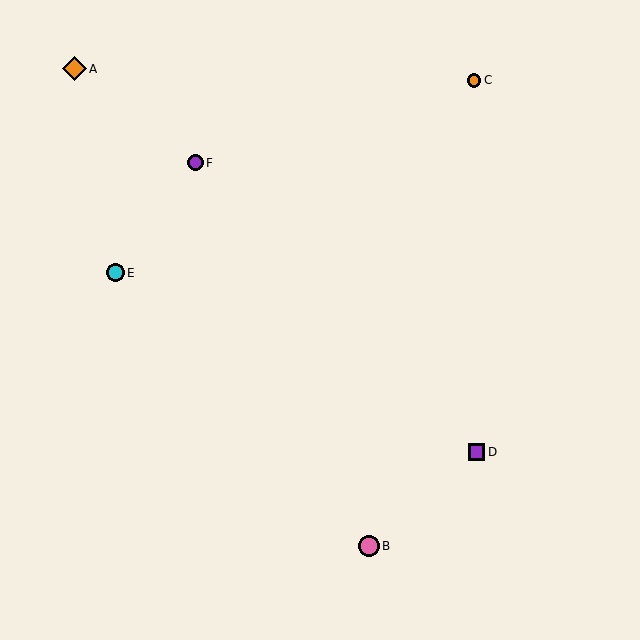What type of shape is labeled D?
Shape D is a purple square.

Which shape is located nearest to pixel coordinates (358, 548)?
The pink circle (labeled B) at (369, 546) is nearest to that location.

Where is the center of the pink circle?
The center of the pink circle is at (369, 546).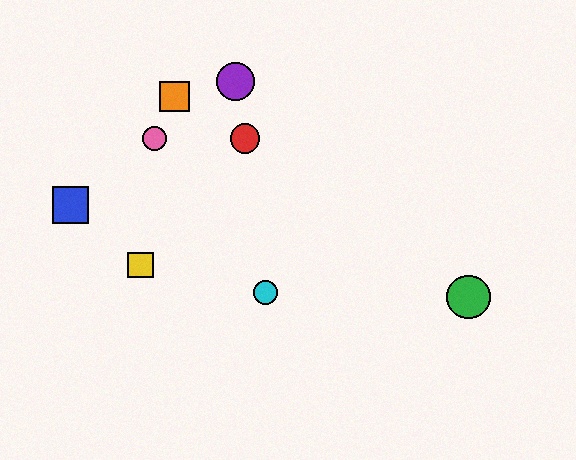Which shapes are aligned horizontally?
The red circle, the pink circle are aligned horizontally.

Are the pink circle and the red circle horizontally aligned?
Yes, both are at y≈138.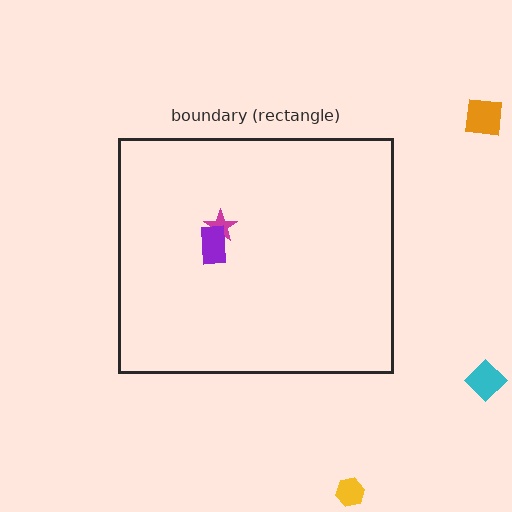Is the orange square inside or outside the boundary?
Outside.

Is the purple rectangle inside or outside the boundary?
Inside.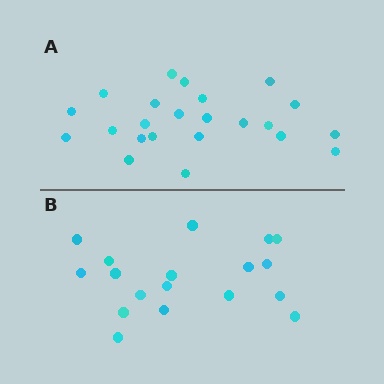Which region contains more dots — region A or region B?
Region A (the top region) has more dots.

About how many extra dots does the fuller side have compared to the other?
Region A has about 5 more dots than region B.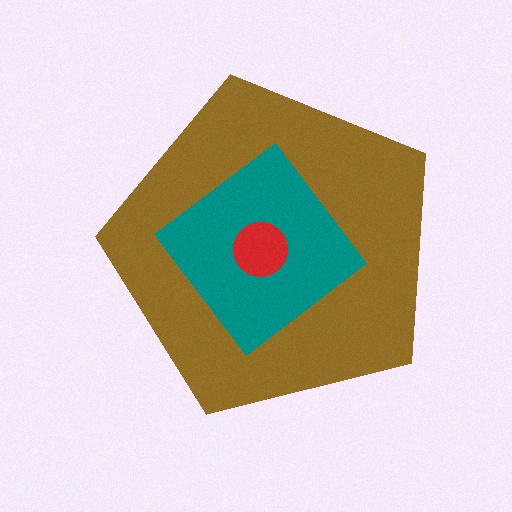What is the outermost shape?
The brown pentagon.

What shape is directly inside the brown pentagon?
The teal diamond.